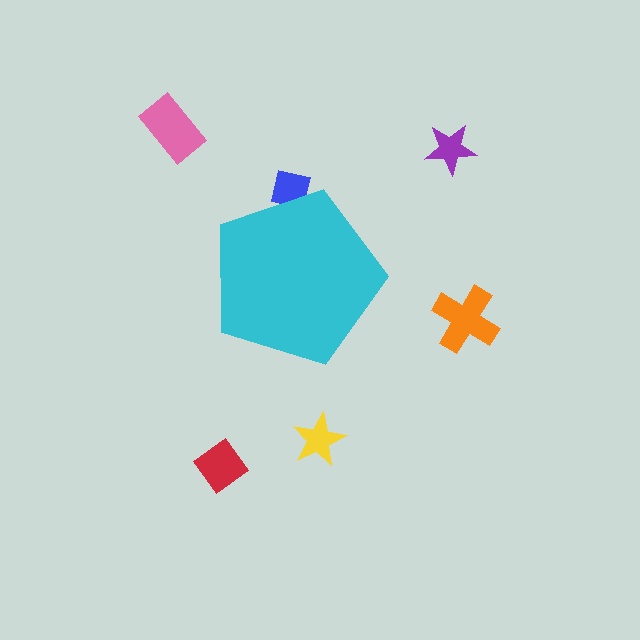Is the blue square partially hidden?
Yes, the blue square is partially hidden behind the cyan pentagon.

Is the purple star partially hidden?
No, the purple star is fully visible.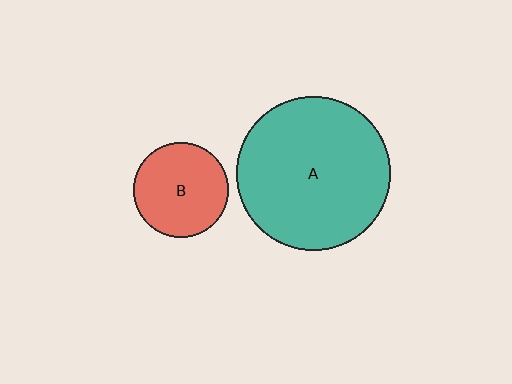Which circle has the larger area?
Circle A (teal).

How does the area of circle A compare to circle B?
Approximately 2.6 times.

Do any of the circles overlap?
No, none of the circles overlap.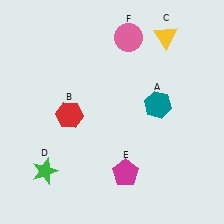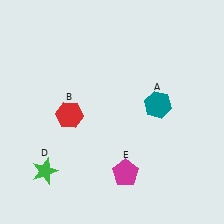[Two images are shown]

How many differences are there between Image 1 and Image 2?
There are 2 differences between the two images.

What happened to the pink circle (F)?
The pink circle (F) was removed in Image 2. It was in the top-right area of Image 1.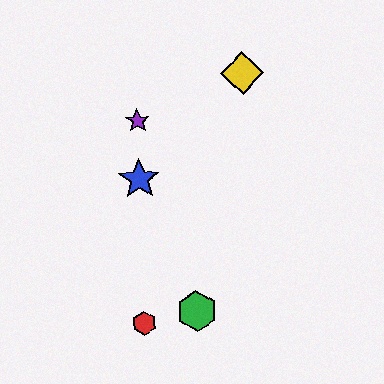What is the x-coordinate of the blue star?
The blue star is at x≈139.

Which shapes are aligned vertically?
The red hexagon, the blue star, the purple star are aligned vertically.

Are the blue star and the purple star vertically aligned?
Yes, both are at x≈139.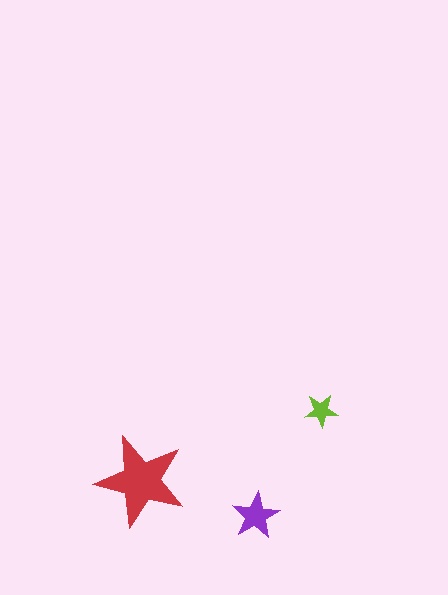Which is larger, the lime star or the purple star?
The purple one.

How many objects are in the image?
There are 3 objects in the image.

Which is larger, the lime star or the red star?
The red one.